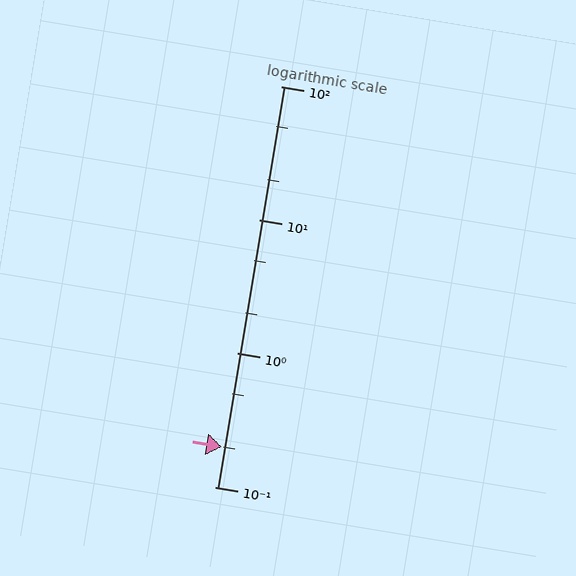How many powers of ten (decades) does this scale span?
The scale spans 3 decades, from 0.1 to 100.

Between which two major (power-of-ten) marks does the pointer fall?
The pointer is between 0.1 and 1.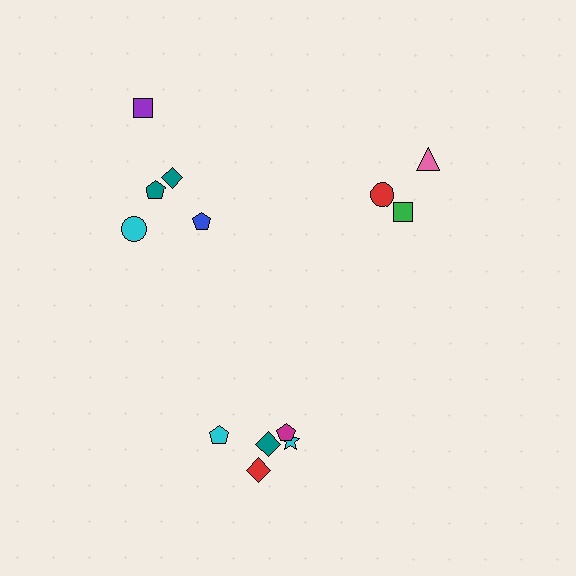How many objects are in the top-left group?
There are 5 objects.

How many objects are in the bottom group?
There are 5 objects.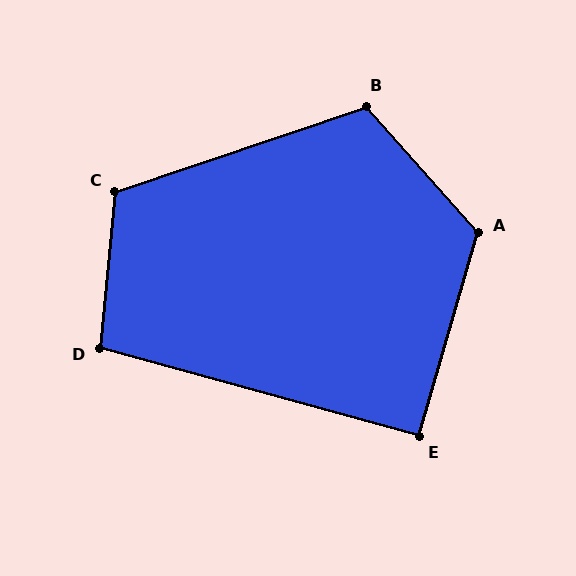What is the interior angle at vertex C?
Approximately 114 degrees (obtuse).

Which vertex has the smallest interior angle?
E, at approximately 91 degrees.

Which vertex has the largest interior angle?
A, at approximately 123 degrees.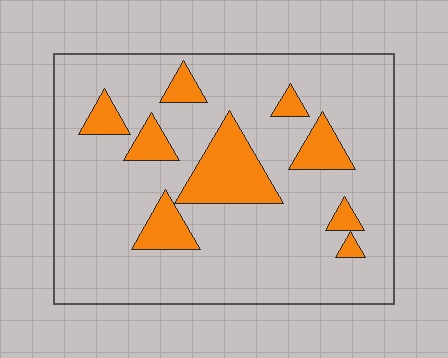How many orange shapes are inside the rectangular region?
9.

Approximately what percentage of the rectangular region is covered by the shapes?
Approximately 15%.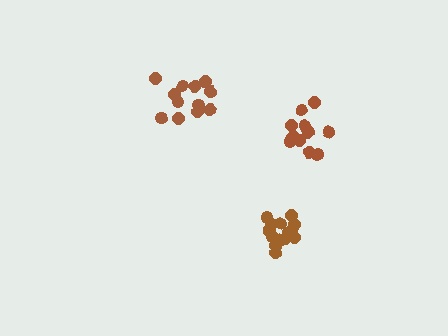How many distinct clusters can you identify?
There are 3 distinct clusters.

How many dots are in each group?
Group 1: 16 dots, Group 2: 12 dots, Group 3: 12 dots (40 total).